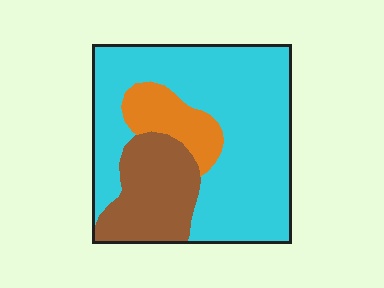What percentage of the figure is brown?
Brown covers 22% of the figure.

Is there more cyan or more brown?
Cyan.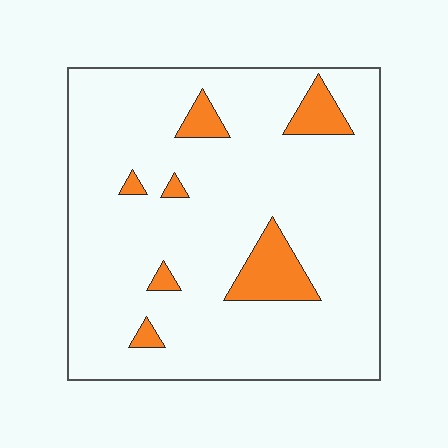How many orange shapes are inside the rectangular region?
7.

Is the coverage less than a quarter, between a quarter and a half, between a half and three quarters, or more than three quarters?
Less than a quarter.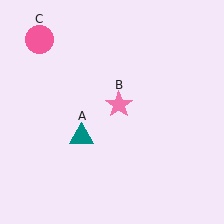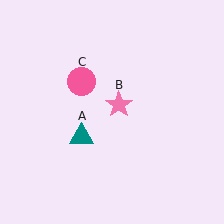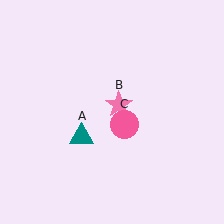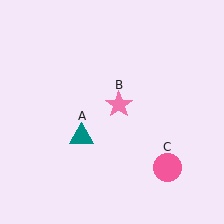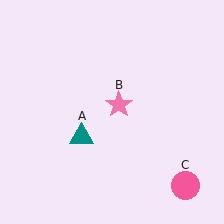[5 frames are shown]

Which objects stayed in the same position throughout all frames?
Teal triangle (object A) and pink star (object B) remained stationary.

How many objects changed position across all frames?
1 object changed position: pink circle (object C).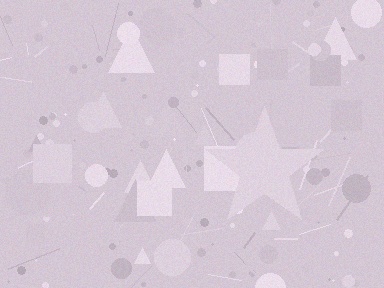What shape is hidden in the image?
A star is hidden in the image.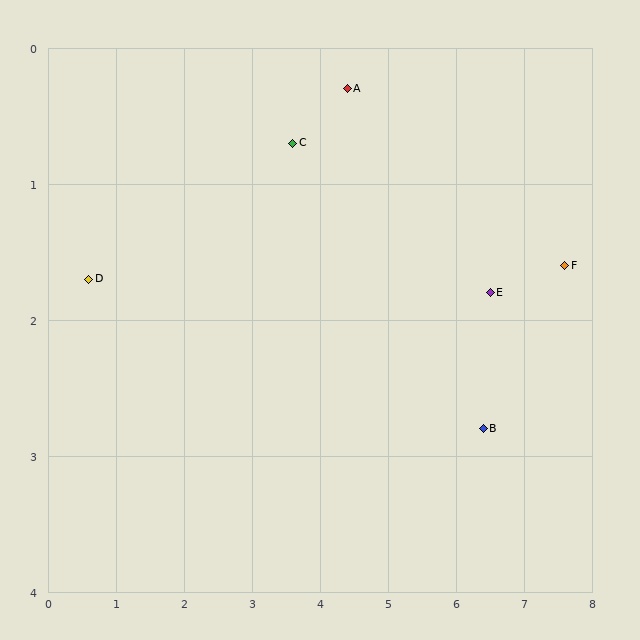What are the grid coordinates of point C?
Point C is at approximately (3.6, 0.7).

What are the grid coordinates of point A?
Point A is at approximately (4.4, 0.3).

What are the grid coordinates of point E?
Point E is at approximately (6.5, 1.8).